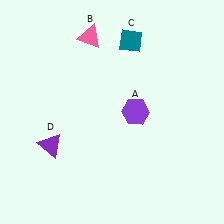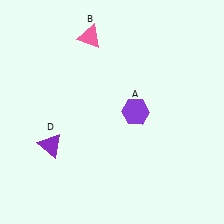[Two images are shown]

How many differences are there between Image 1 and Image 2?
There is 1 difference between the two images.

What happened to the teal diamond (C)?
The teal diamond (C) was removed in Image 2. It was in the top-right area of Image 1.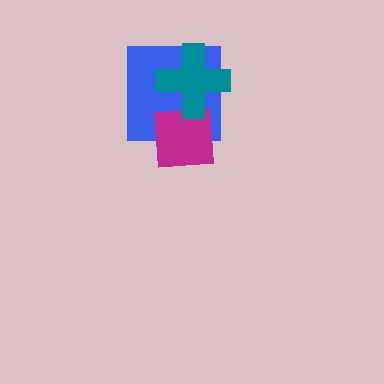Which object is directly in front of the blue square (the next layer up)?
The magenta square is directly in front of the blue square.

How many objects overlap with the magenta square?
2 objects overlap with the magenta square.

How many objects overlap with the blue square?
2 objects overlap with the blue square.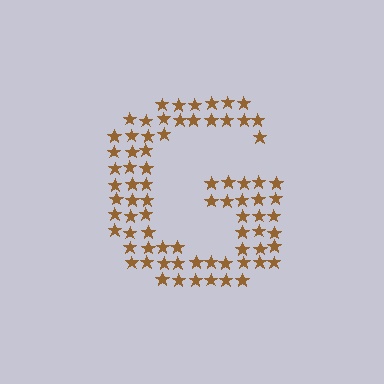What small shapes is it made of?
It is made of small stars.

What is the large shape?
The large shape is the letter G.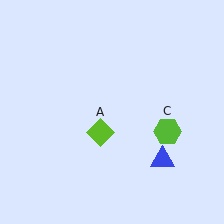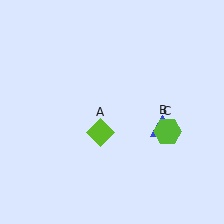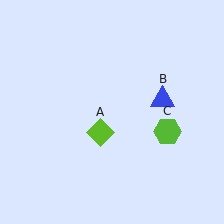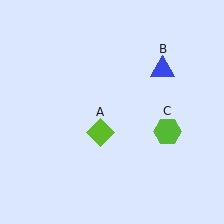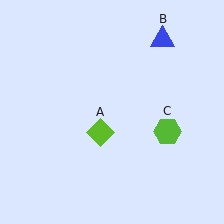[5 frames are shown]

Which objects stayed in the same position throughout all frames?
Lime diamond (object A) and lime hexagon (object C) remained stationary.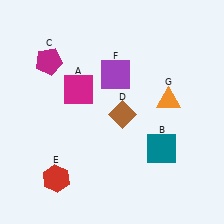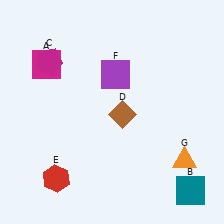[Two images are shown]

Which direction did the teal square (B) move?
The teal square (B) moved down.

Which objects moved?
The objects that moved are: the magenta square (A), the teal square (B), the orange triangle (G).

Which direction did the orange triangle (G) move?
The orange triangle (G) moved down.